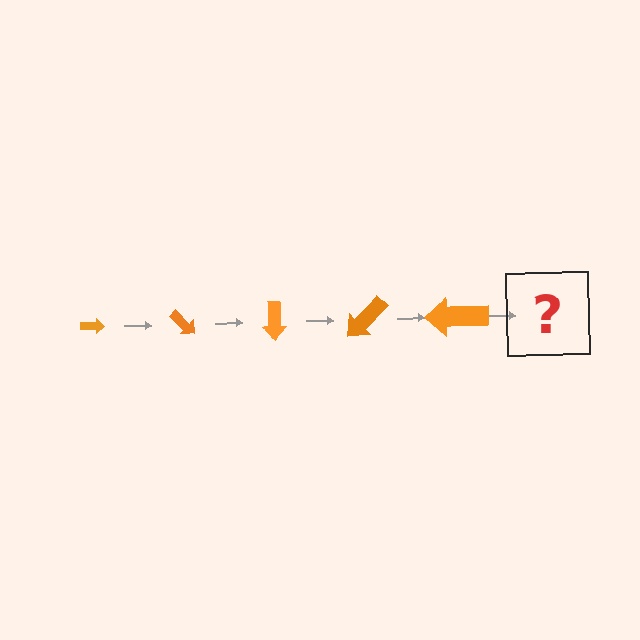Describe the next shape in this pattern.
It should be an arrow, larger than the previous one and rotated 225 degrees from the start.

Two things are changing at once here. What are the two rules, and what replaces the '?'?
The two rules are that the arrow grows larger each step and it rotates 45 degrees each step. The '?' should be an arrow, larger than the previous one and rotated 225 degrees from the start.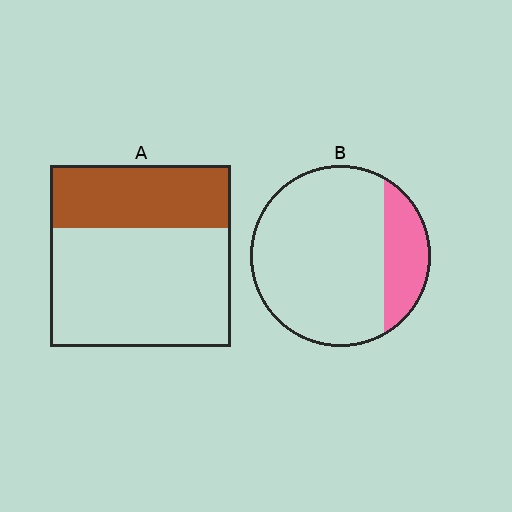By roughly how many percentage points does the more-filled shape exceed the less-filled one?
By roughly 15 percentage points (A over B).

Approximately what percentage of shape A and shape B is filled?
A is approximately 35% and B is approximately 20%.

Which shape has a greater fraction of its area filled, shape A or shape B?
Shape A.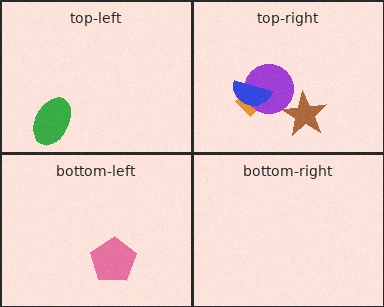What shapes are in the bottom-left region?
The pink pentagon.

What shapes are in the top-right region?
The orange diamond, the brown star, the purple circle, the blue semicircle.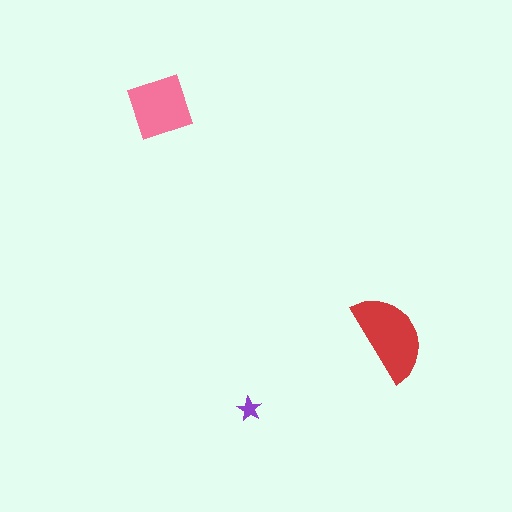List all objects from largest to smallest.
The red semicircle, the pink diamond, the purple star.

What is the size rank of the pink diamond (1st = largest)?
2nd.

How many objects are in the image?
There are 3 objects in the image.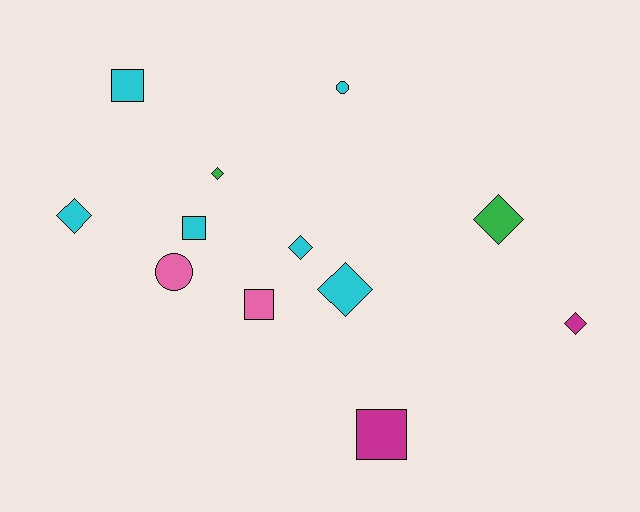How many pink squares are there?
There is 1 pink square.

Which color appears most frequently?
Cyan, with 6 objects.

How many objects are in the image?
There are 12 objects.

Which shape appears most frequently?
Diamond, with 6 objects.